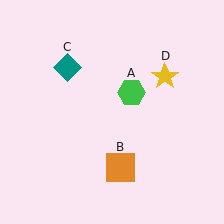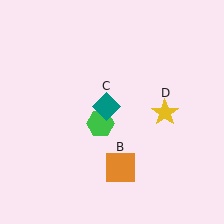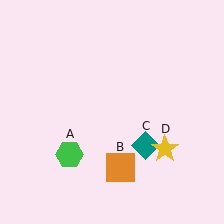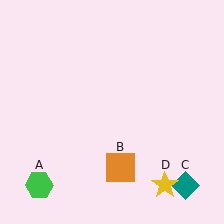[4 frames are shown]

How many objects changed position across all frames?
3 objects changed position: green hexagon (object A), teal diamond (object C), yellow star (object D).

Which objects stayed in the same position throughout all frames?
Orange square (object B) remained stationary.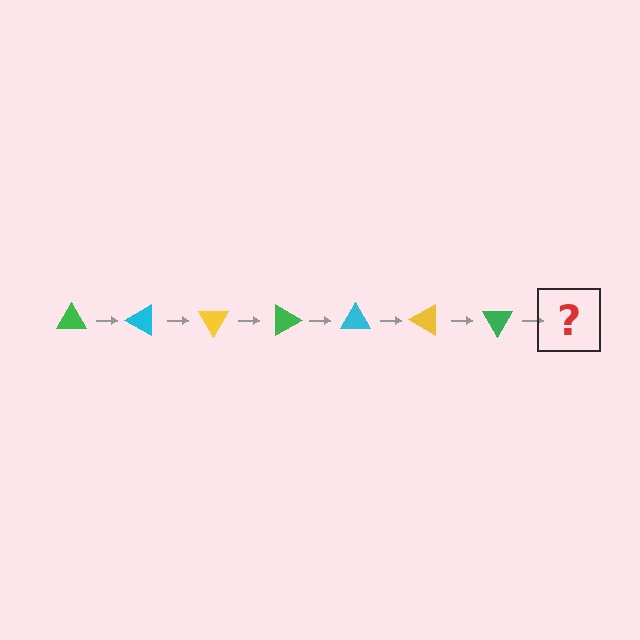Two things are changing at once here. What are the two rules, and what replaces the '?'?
The two rules are that it rotates 30 degrees each step and the color cycles through green, cyan, and yellow. The '?' should be a cyan triangle, rotated 210 degrees from the start.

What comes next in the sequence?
The next element should be a cyan triangle, rotated 210 degrees from the start.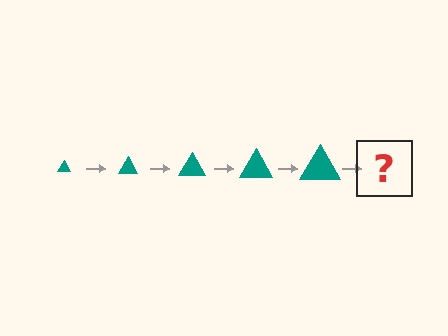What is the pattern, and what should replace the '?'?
The pattern is that the triangle gets progressively larger each step. The '?' should be a teal triangle, larger than the previous one.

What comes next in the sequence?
The next element should be a teal triangle, larger than the previous one.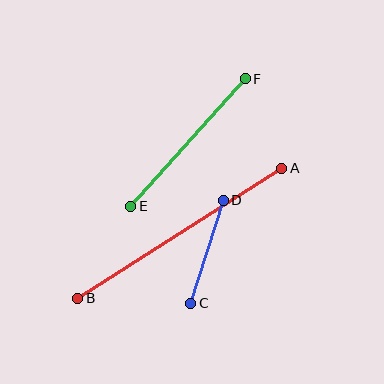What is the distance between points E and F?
The distance is approximately 171 pixels.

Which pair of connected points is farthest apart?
Points A and B are farthest apart.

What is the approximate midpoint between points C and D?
The midpoint is at approximately (207, 252) pixels.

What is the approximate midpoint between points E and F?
The midpoint is at approximately (188, 142) pixels.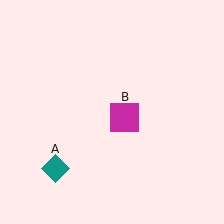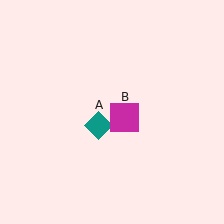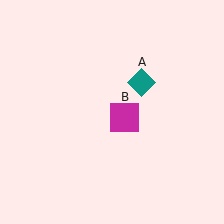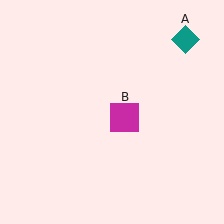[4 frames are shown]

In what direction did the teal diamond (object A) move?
The teal diamond (object A) moved up and to the right.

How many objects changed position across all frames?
1 object changed position: teal diamond (object A).